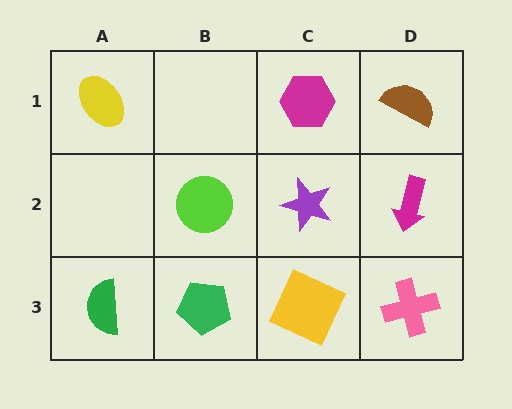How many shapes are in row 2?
3 shapes.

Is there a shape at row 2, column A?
No, that cell is empty.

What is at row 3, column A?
A green semicircle.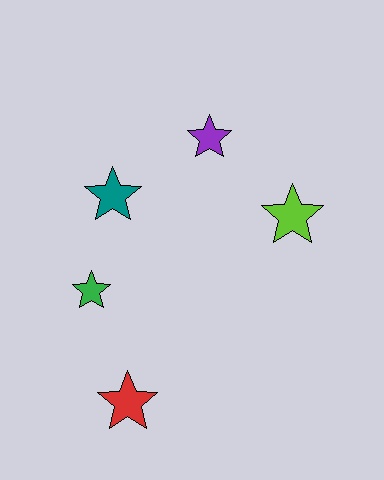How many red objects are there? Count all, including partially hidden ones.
There is 1 red object.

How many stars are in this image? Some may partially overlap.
There are 5 stars.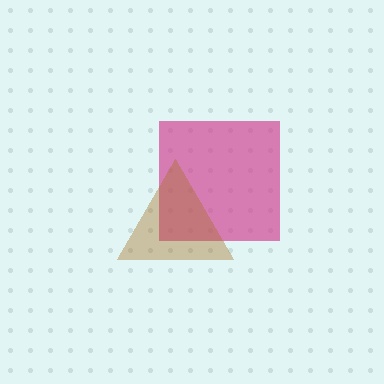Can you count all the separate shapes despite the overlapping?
Yes, there are 2 separate shapes.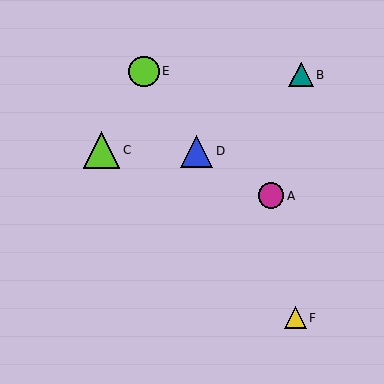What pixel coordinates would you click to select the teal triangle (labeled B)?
Click at (301, 75) to select the teal triangle B.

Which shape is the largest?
The lime triangle (labeled C) is the largest.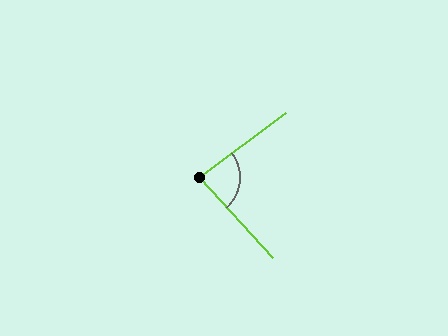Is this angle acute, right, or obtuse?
It is acute.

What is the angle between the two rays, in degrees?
Approximately 84 degrees.